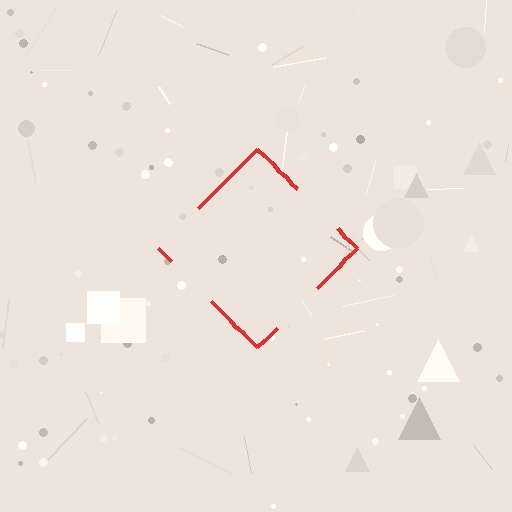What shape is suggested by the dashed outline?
The dashed outline suggests a diamond.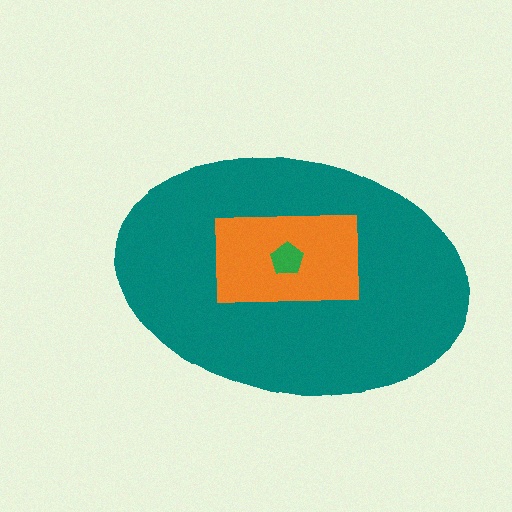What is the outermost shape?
The teal ellipse.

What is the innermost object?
The green pentagon.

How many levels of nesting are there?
3.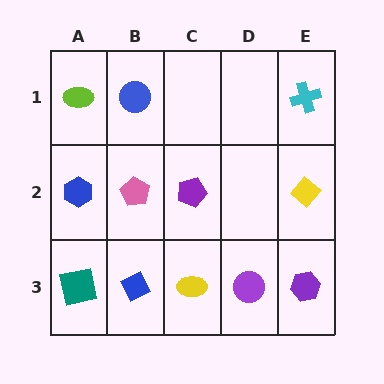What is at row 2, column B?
A pink pentagon.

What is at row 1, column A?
A lime ellipse.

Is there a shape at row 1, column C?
No, that cell is empty.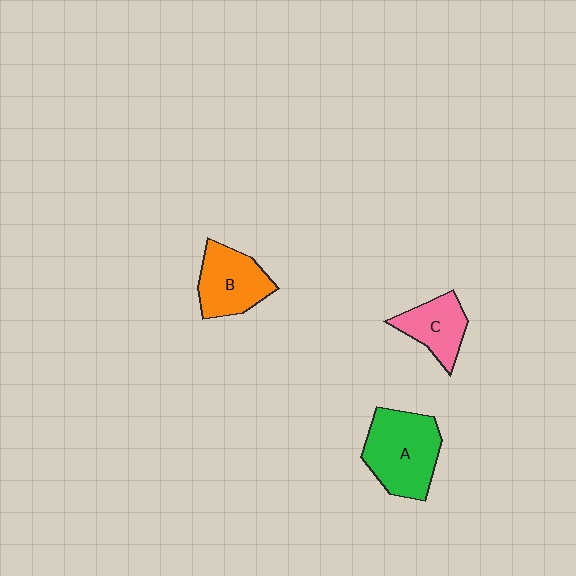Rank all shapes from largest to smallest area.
From largest to smallest: A (green), B (orange), C (pink).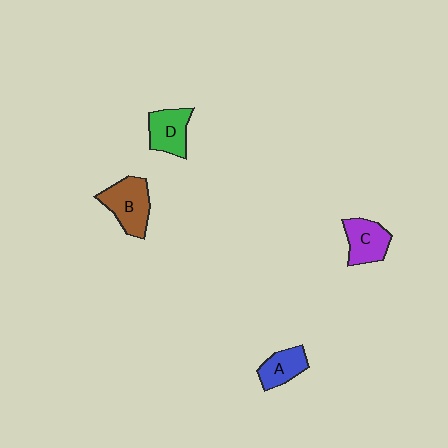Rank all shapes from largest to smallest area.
From largest to smallest: B (brown), D (green), C (purple), A (blue).